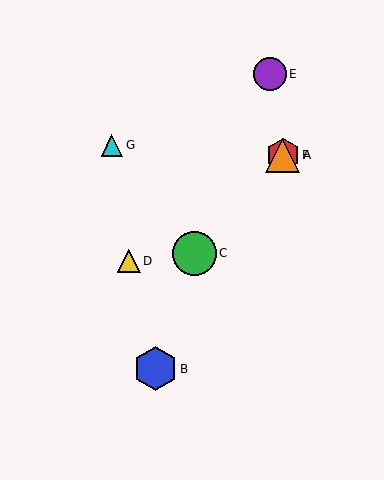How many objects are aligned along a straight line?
3 objects (A, D, F) are aligned along a straight line.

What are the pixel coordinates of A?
Object A is at (283, 155).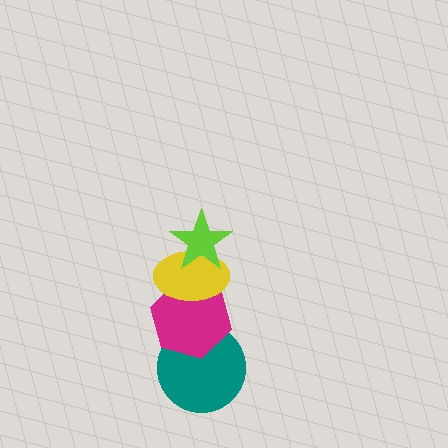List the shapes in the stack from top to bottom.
From top to bottom: the lime star, the yellow ellipse, the magenta hexagon, the teal circle.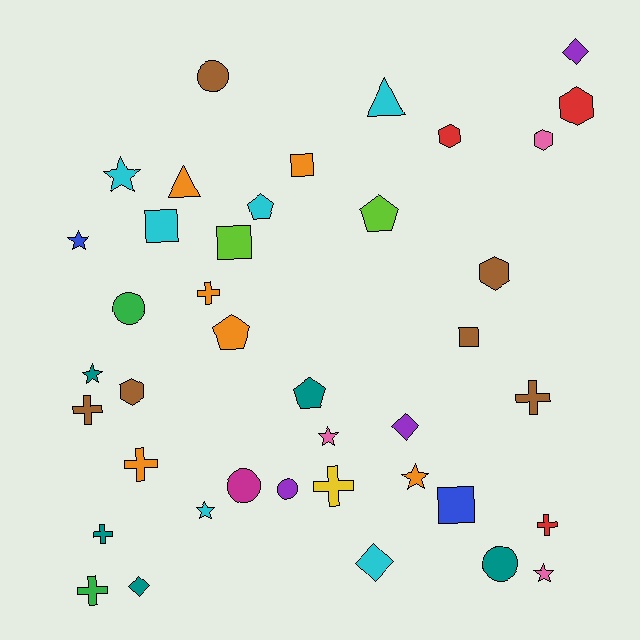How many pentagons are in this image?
There are 4 pentagons.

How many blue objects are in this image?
There are 2 blue objects.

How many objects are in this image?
There are 40 objects.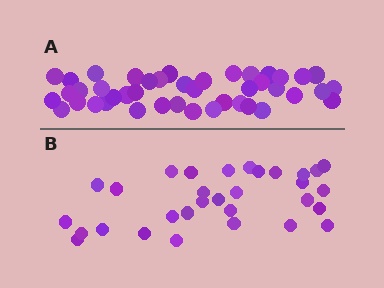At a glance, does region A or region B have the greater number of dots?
Region A (the top region) has more dots.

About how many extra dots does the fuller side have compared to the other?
Region A has roughly 12 or so more dots than region B.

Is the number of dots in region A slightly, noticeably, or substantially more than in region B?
Region A has noticeably more, but not dramatically so. The ratio is roughly 1.4 to 1.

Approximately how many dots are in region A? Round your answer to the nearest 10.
About 40 dots. (The exact count is 43, which rounds to 40.)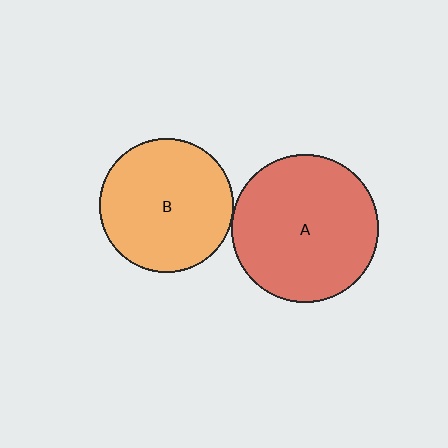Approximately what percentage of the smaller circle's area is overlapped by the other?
Approximately 5%.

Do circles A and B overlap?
Yes.